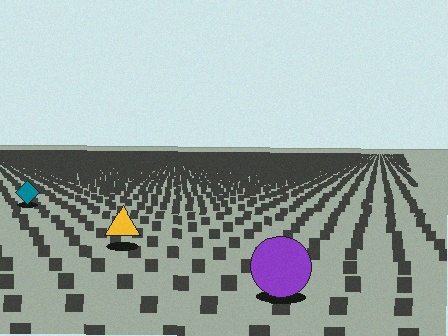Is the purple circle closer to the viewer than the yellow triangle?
Yes. The purple circle is closer — you can tell from the texture gradient: the ground texture is coarser near it.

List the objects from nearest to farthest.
From nearest to farthest: the purple circle, the yellow triangle, the teal diamond.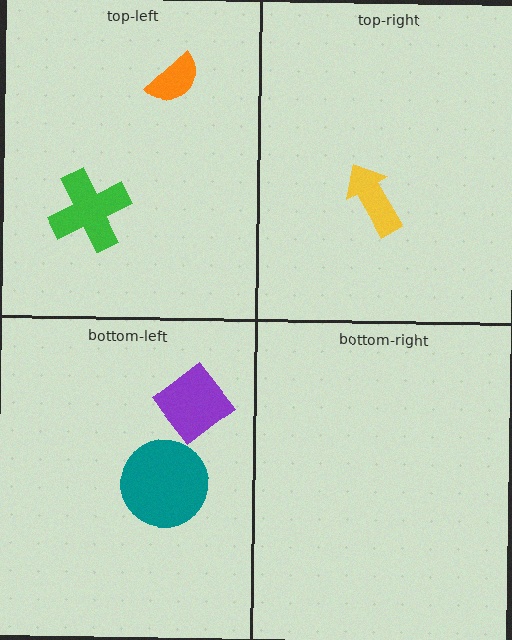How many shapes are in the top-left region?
2.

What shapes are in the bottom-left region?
The teal circle, the purple diamond.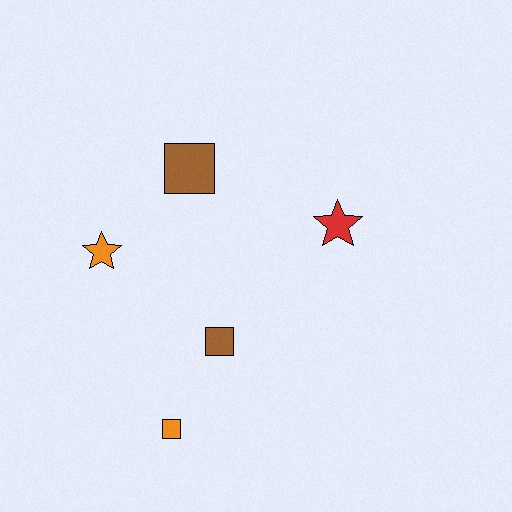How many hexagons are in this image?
There are no hexagons.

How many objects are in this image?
There are 5 objects.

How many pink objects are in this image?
There are no pink objects.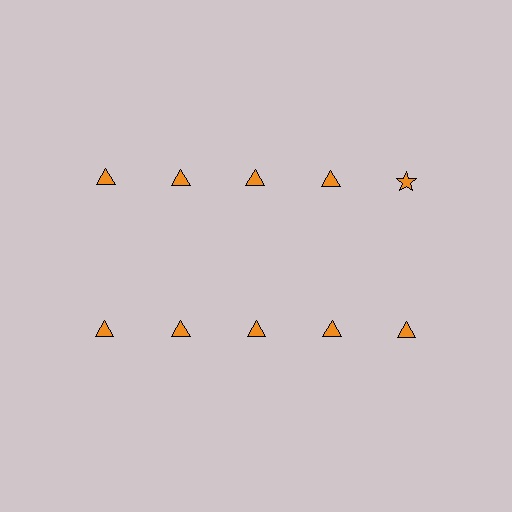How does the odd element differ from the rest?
It has a different shape: star instead of triangle.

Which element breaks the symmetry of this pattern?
The orange star in the top row, rightmost column breaks the symmetry. All other shapes are orange triangles.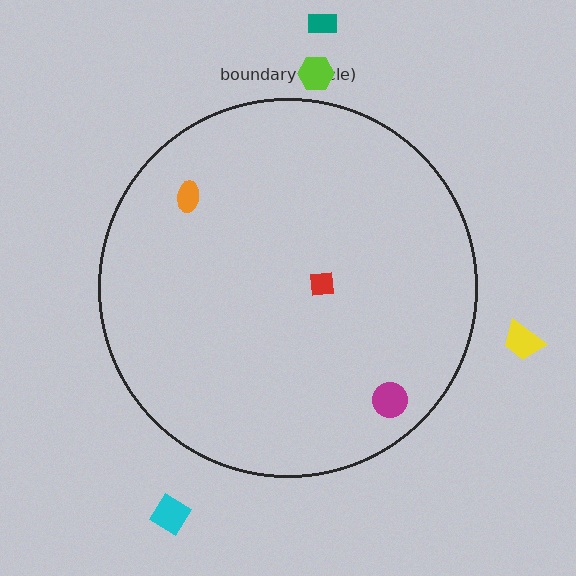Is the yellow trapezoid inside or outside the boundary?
Outside.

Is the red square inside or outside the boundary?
Inside.